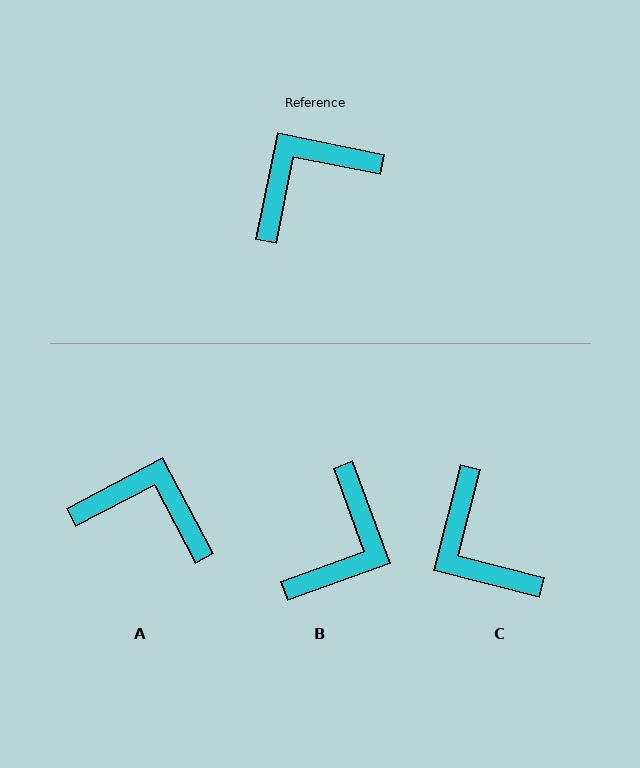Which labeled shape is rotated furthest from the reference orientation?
B, about 149 degrees away.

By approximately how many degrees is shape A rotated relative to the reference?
Approximately 51 degrees clockwise.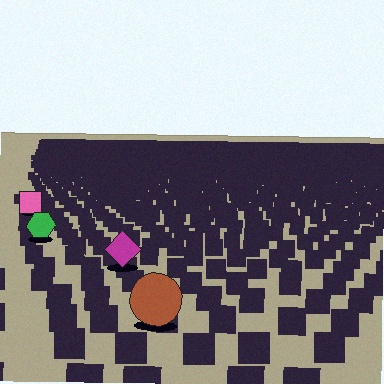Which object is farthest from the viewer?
The pink square is farthest from the viewer. It appears smaller and the ground texture around it is denser.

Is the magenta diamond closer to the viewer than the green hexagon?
Yes. The magenta diamond is closer — you can tell from the texture gradient: the ground texture is coarser near it.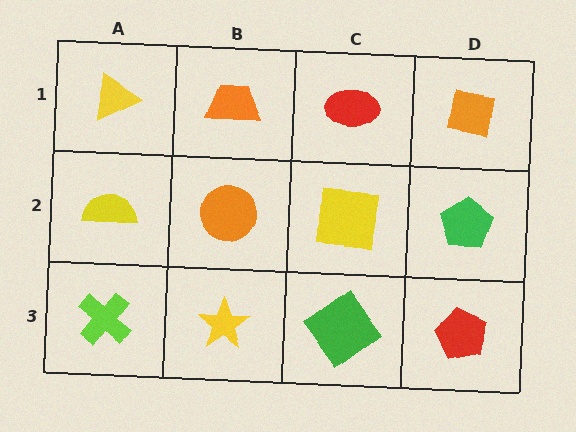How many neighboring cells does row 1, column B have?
3.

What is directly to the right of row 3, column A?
A yellow star.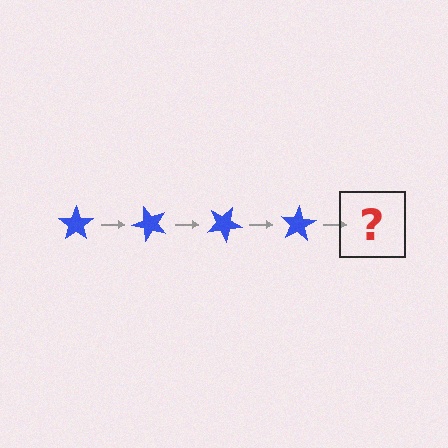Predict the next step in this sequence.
The next step is a blue star rotated 200 degrees.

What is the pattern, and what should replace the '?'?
The pattern is that the star rotates 50 degrees each step. The '?' should be a blue star rotated 200 degrees.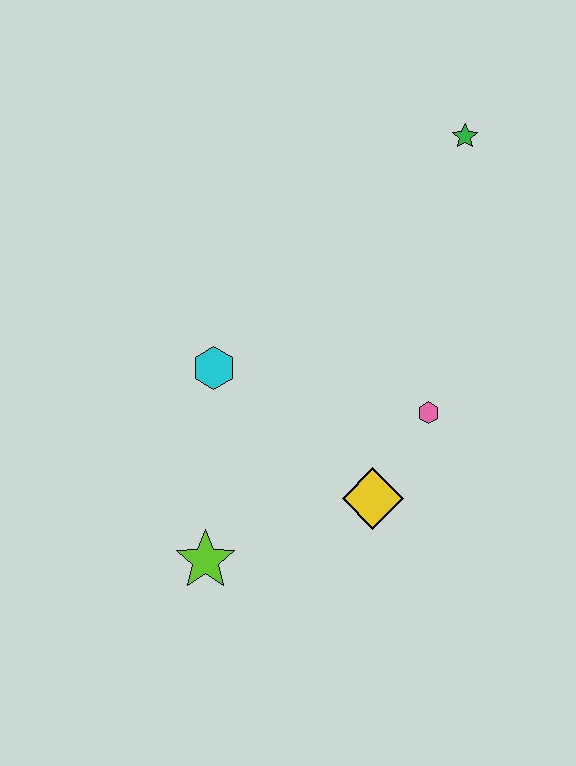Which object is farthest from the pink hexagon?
The green star is farthest from the pink hexagon.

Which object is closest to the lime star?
The yellow diamond is closest to the lime star.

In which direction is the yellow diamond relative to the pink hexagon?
The yellow diamond is below the pink hexagon.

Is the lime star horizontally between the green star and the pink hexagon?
No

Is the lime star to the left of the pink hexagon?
Yes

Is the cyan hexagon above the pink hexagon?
Yes